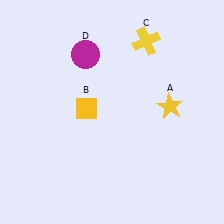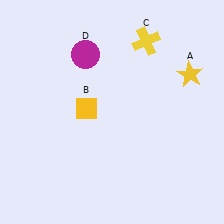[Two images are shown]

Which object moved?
The yellow star (A) moved up.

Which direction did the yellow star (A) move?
The yellow star (A) moved up.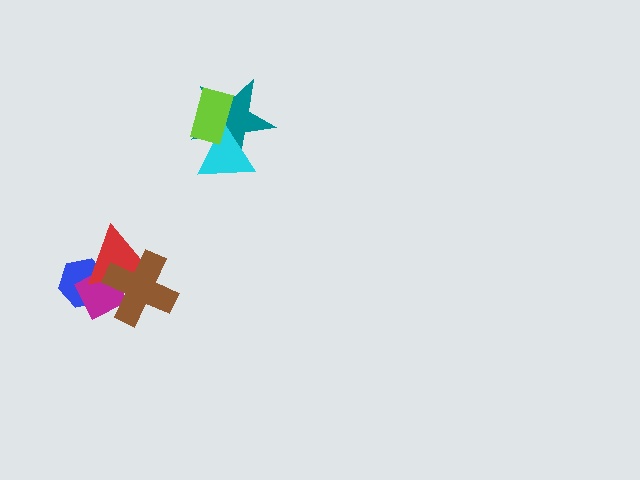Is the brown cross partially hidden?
No, no other shape covers it.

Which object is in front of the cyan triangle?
The lime rectangle is in front of the cyan triangle.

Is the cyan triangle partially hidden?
Yes, it is partially covered by another shape.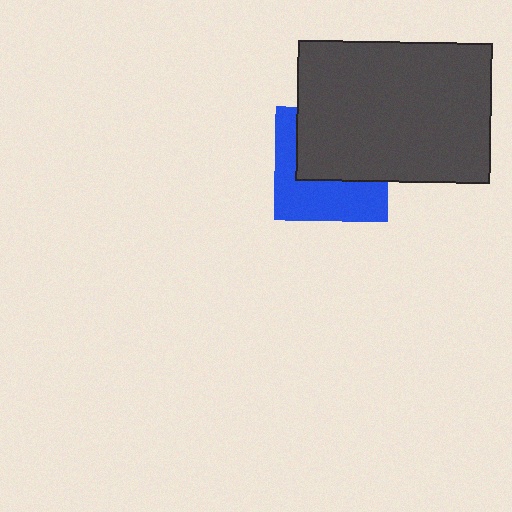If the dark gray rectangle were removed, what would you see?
You would see the complete blue square.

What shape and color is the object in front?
The object in front is a dark gray rectangle.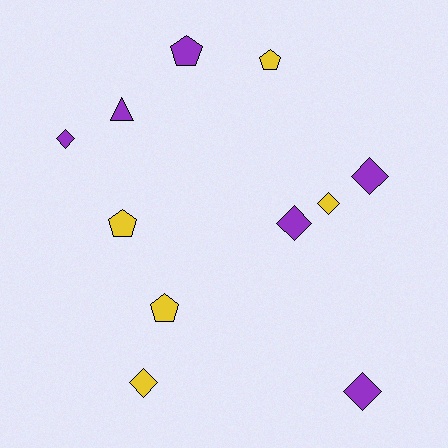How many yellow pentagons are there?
There are 3 yellow pentagons.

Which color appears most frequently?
Purple, with 6 objects.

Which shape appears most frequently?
Diamond, with 6 objects.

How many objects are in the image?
There are 11 objects.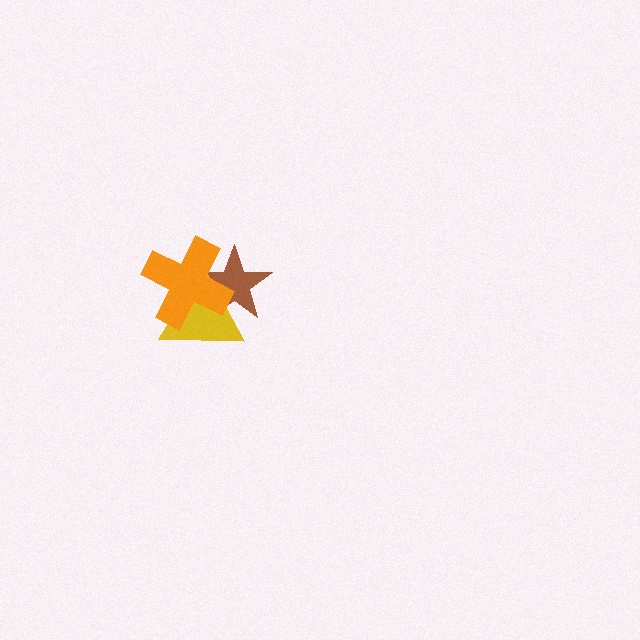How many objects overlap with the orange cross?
2 objects overlap with the orange cross.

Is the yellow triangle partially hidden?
Yes, it is partially covered by another shape.